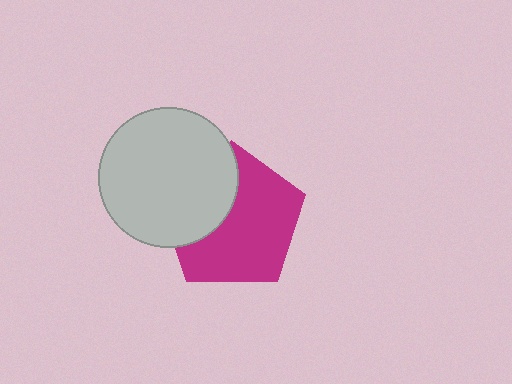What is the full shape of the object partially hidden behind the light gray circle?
The partially hidden object is a magenta pentagon.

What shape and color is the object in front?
The object in front is a light gray circle.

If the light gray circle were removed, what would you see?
You would see the complete magenta pentagon.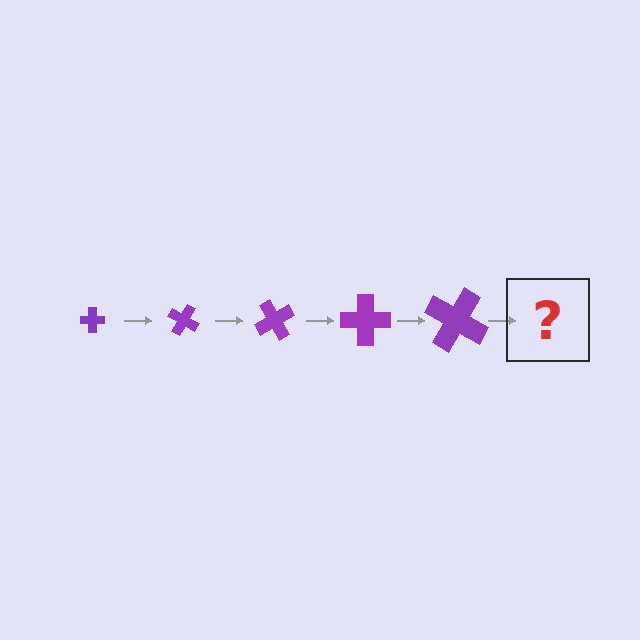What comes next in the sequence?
The next element should be a cross, larger than the previous one and rotated 150 degrees from the start.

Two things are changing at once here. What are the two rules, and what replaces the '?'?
The two rules are that the cross grows larger each step and it rotates 30 degrees each step. The '?' should be a cross, larger than the previous one and rotated 150 degrees from the start.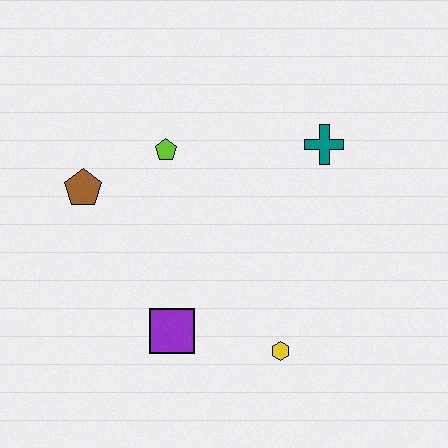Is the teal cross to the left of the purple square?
No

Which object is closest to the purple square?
The yellow hexagon is closest to the purple square.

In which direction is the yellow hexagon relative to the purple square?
The yellow hexagon is to the right of the purple square.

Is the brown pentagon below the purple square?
No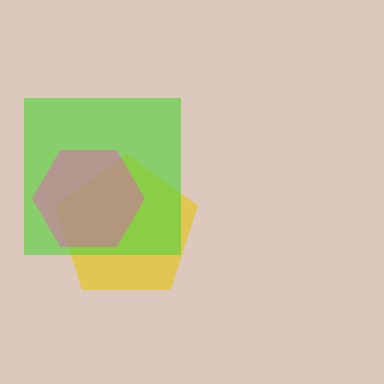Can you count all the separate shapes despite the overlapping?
Yes, there are 3 separate shapes.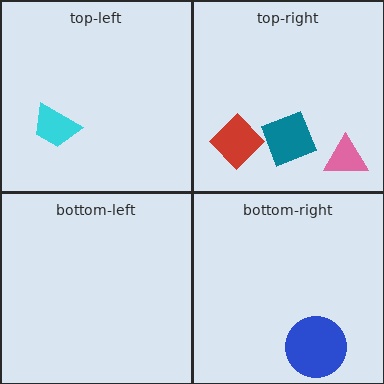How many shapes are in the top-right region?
3.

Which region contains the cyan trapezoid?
The top-left region.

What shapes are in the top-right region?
The red diamond, the pink triangle, the teal square.